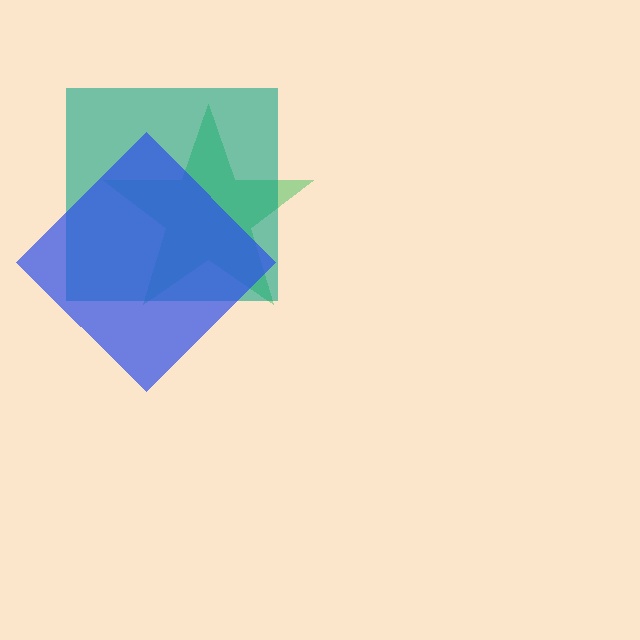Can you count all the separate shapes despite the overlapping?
Yes, there are 3 separate shapes.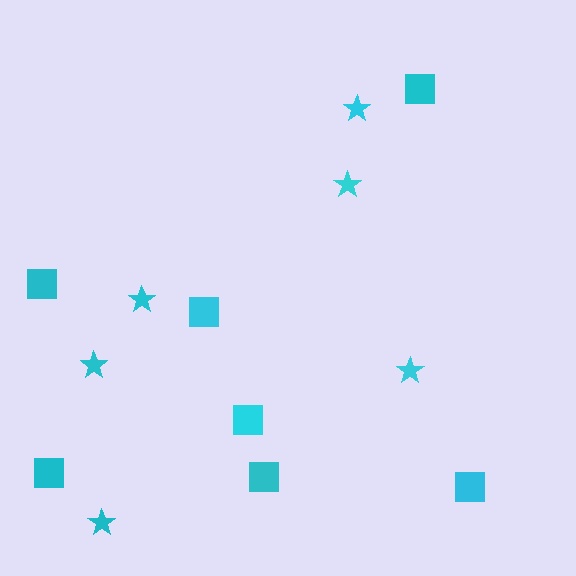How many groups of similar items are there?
There are 2 groups: one group of squares (7) and one group of stars (6).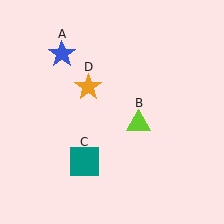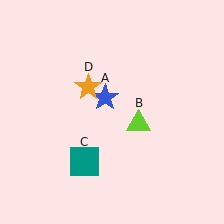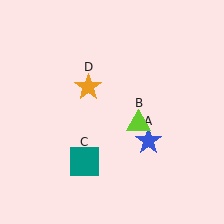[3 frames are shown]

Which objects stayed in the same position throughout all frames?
Lime triangle (object B) and teal square (object C) and orange star (object D) remained stationary.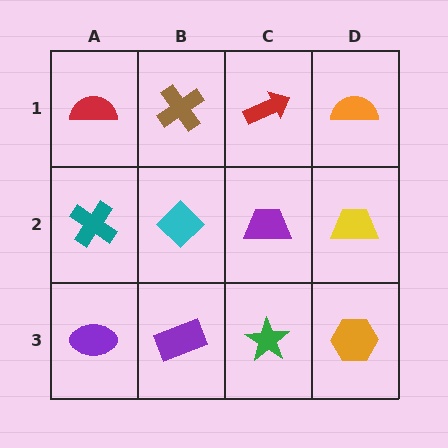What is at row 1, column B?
A brown cross.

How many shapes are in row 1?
4 shapes.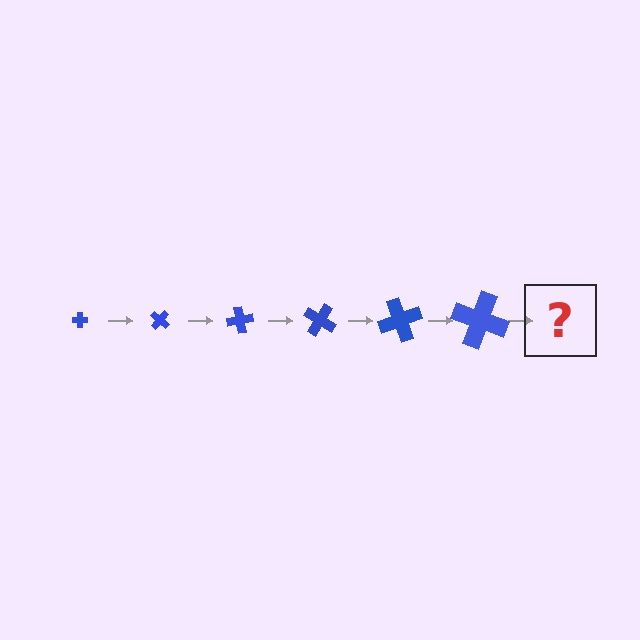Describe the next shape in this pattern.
It should be a cross, larger than the previous one and rotated 240 degrees from the start.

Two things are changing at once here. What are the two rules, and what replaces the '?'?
The two rules are that the cross grows larger each step and it rotates 40 degrees each step. The '?' should be a cross, larger than the previous one and rotated 240 degrees from the start.